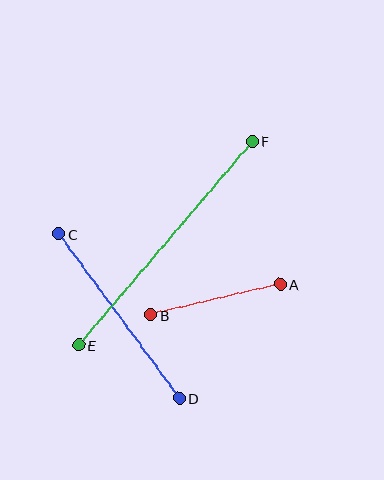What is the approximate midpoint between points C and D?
The midpoint is at approximately (119, 316) pixels.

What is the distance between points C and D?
The distance is approximately 204 pixels.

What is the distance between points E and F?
The distance is approximately 268 pixels.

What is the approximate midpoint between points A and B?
The midpoint is at approximately (216, 300) pixels.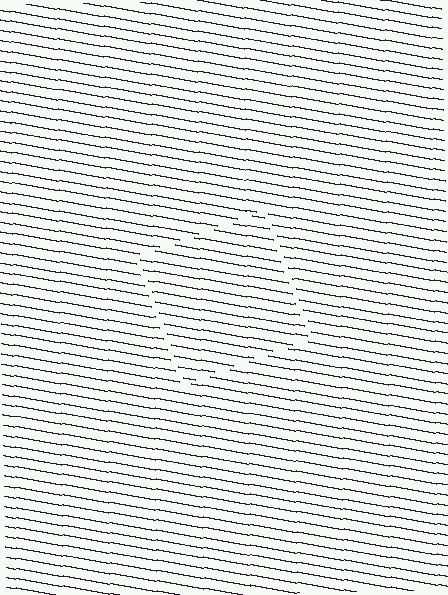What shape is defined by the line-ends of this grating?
An illusory square. The interior of the shape contains the same grating, shifted by half a period — the contour is defined by the phase discontinuity where line-ends from the inner and outer gratings abut.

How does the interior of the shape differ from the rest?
The interior of the shape contains the same grating, shifted by half a period — the contour is defined by the phase discontinuity where line-ends from the inner and outer gratings abut.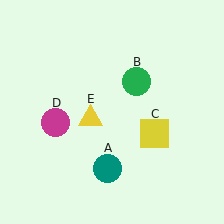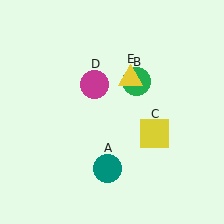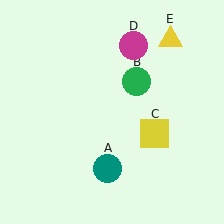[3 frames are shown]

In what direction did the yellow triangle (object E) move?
The yellow triangle (object E) moved up and to the right.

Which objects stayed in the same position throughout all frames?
Teal circle (object A) and green circle (object B) and yellow square (object C) remained stationary.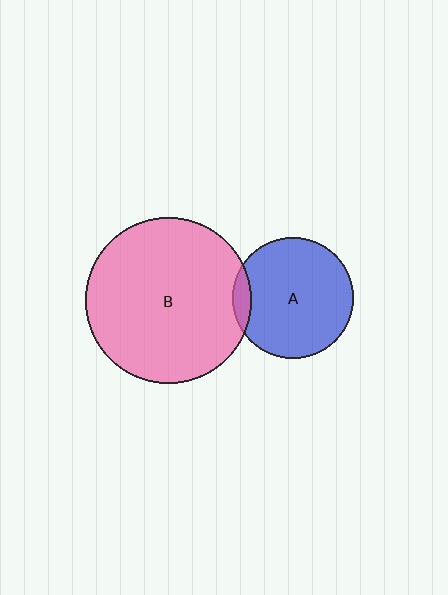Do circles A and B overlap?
Yes.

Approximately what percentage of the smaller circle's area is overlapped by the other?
Approximately 10%.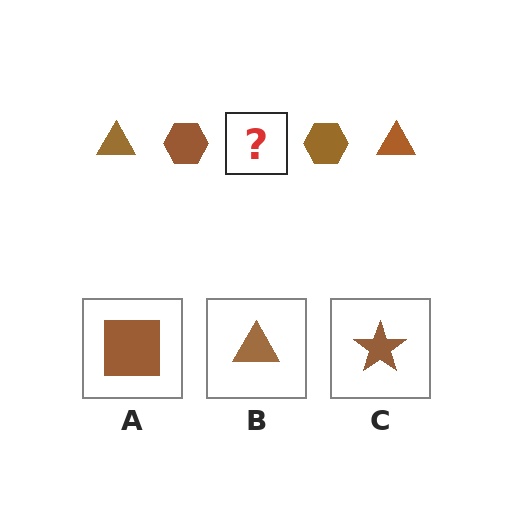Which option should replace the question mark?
Option B.